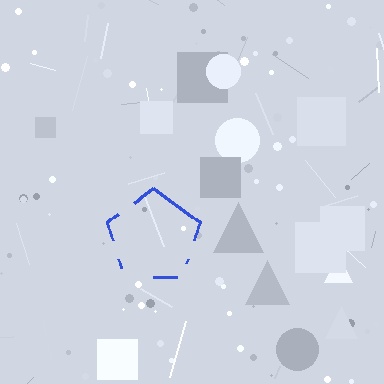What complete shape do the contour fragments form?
The contour fragments form a pentagon.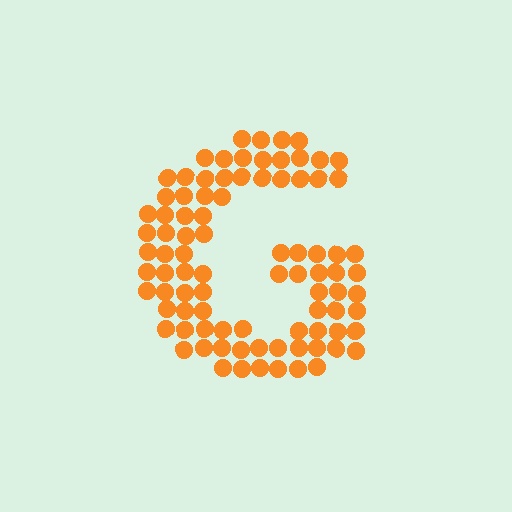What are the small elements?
The small elements are circles.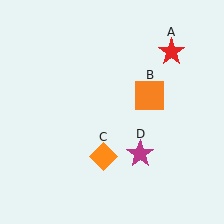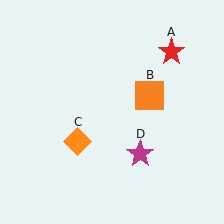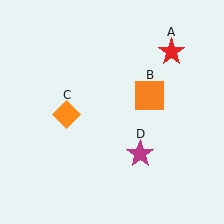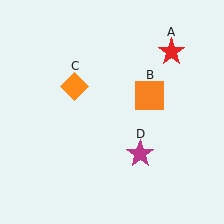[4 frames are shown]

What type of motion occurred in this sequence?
The orange diamond (object C) rotated clockwise around the center of the scene.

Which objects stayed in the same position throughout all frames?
Red star (object A) and orange square (object B) and magenta star (object D) remained stationary.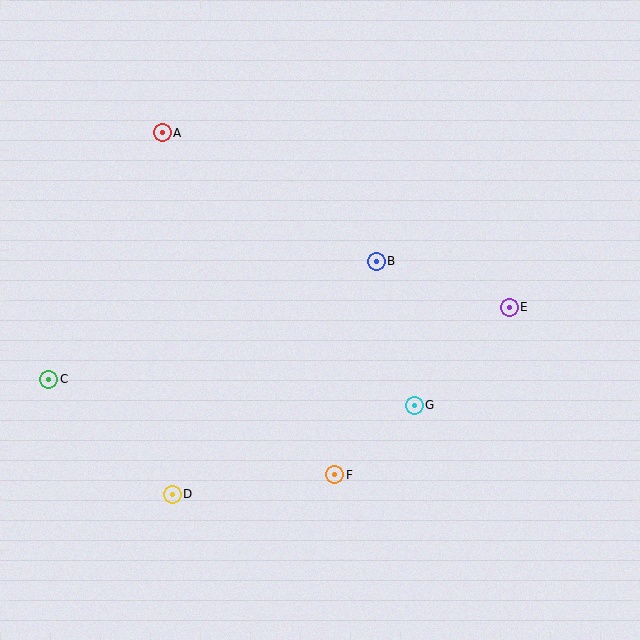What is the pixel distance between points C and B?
The distance between C and B is 348 pixels.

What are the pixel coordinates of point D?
Point D is at (172, 494).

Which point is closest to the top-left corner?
Point A is closest to the top-left corner.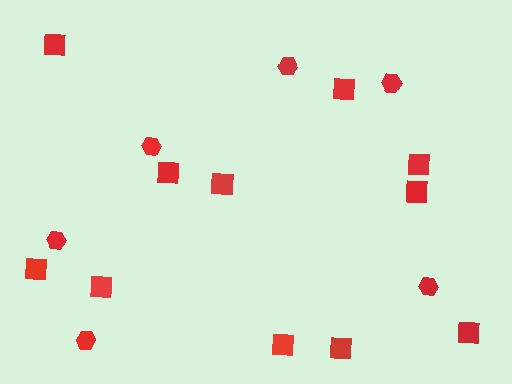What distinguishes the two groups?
There are 2 groups: one group of hexagons (6) and one group of squares (11).